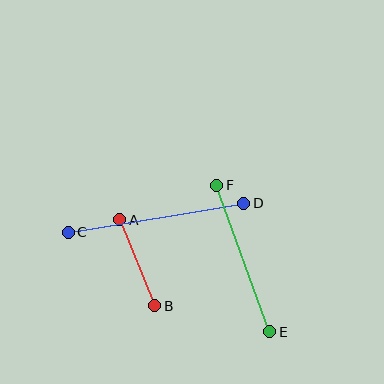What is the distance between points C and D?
The distance is approximately 178 pixels.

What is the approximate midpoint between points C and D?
The midpoint is at approximately (156, 218) pixels.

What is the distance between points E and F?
The distance is approximately 156 pixels.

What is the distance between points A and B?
The distance is approximately 93 pixels.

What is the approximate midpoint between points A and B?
The midpoint is at approximately (137, 263) pixels.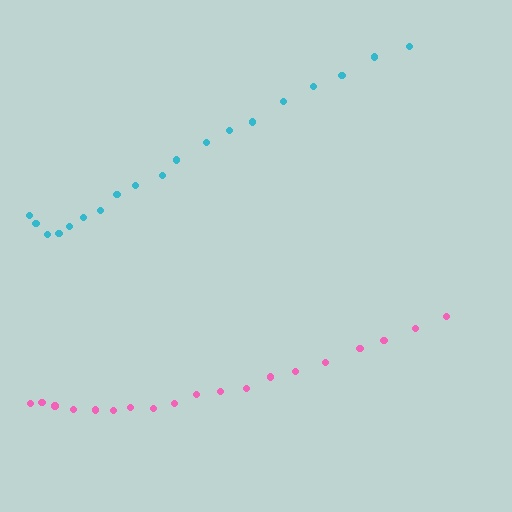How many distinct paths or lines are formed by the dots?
There are 2 distinct paths.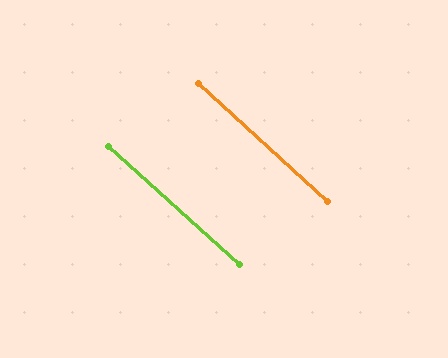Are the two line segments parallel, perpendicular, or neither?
Parallel — their directions differ by only 0.4°.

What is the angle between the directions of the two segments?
Approximately 0 degrees.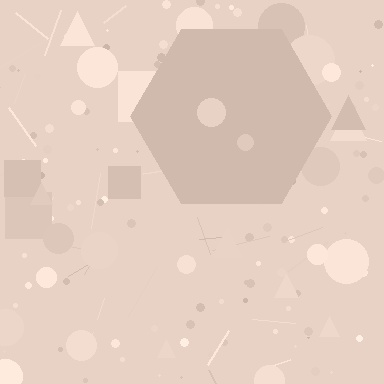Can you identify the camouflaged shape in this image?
The camouflaged shape is a hexagon.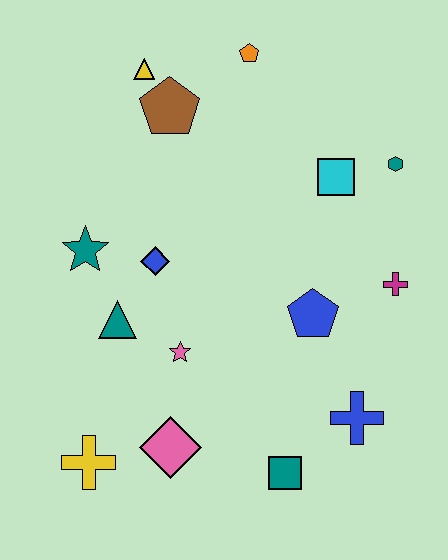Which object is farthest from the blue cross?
The yellow triangle is farthest from the blue cross.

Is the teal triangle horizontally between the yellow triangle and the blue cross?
No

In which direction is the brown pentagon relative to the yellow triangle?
The brown pentagon is below the yellow triangle.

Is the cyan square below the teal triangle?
No